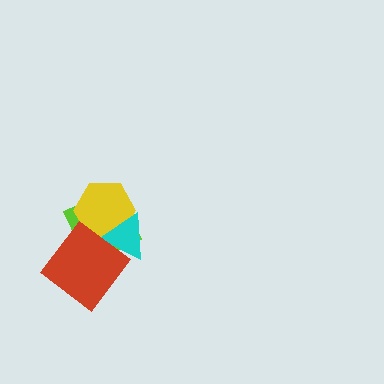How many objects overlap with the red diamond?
3 objects overlap with the red diamond.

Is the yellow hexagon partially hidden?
Yes, it is partially covered by another shape.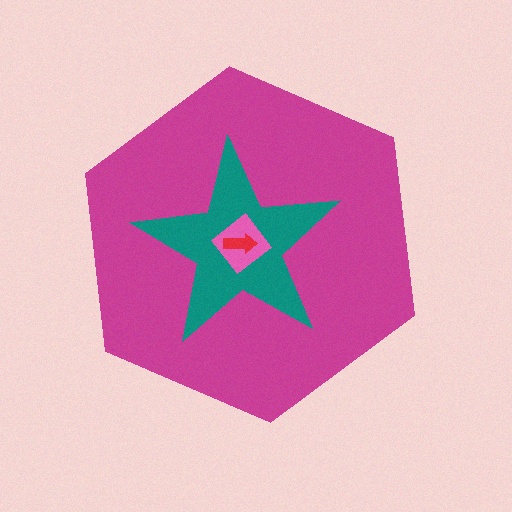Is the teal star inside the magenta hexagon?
Yes.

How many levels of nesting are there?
4.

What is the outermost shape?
The magenta hexagon.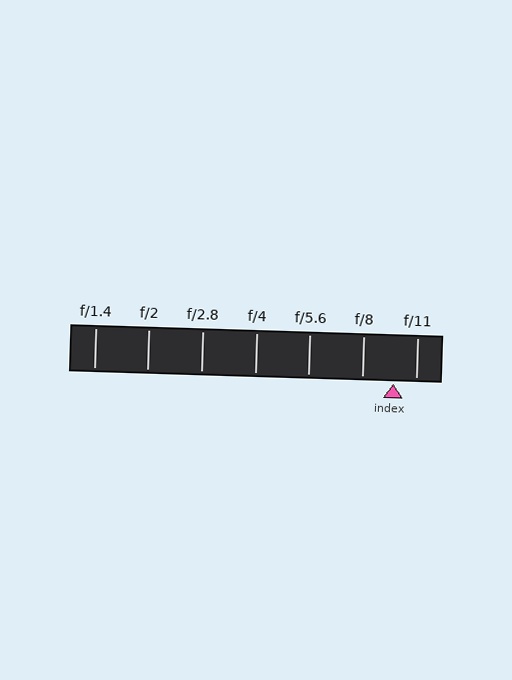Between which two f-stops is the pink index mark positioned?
The index mark is between f/8 and f/11.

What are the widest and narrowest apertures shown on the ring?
The widest aperture shown is f/1.4 and the narrowest is f/11.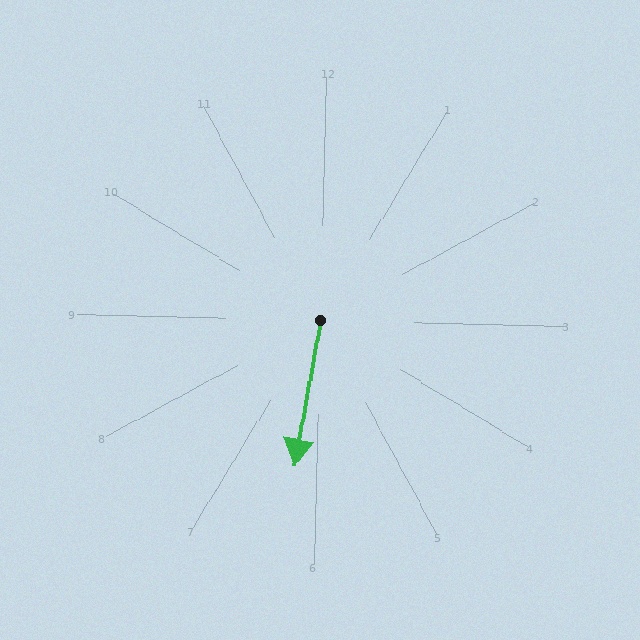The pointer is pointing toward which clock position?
Roughly 6 o'clock.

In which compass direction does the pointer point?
South.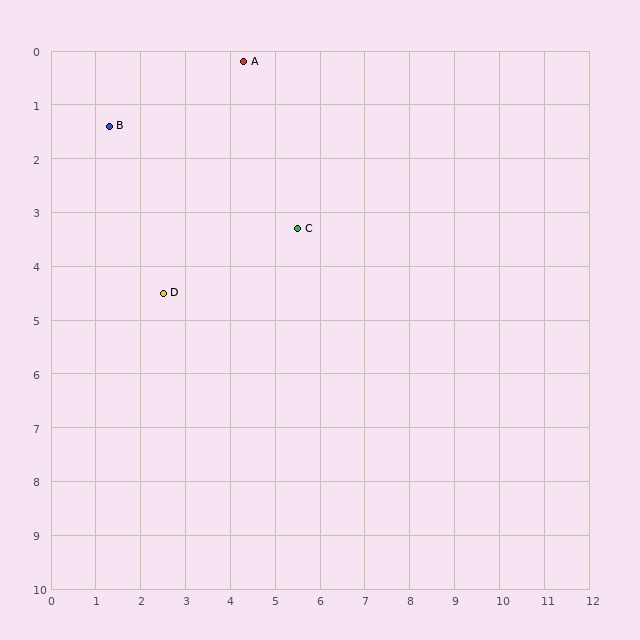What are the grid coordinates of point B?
Point B is at approximately (1.3, 1.4).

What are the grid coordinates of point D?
Point D is at approximately (2.5, 4.5).